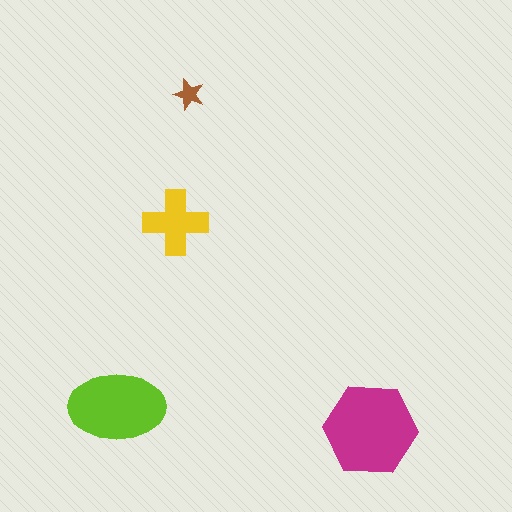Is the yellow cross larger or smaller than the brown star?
Larger.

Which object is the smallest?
The brown star.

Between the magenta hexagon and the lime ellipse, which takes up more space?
The magenta hexagon.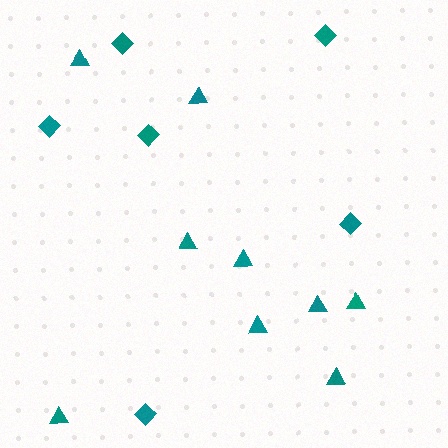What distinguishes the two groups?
There are 2 groups: one group of diamonds (6) and one group of triangles (9).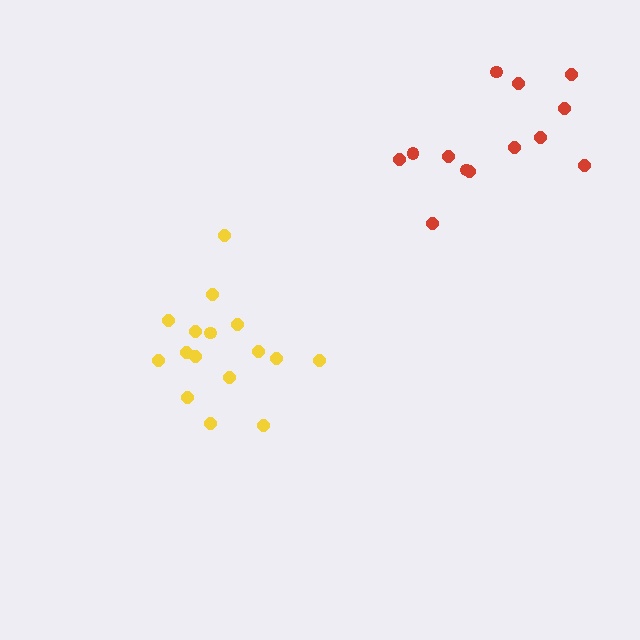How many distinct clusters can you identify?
There are 2 distinct clusters.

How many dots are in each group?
Group 1: 13 dots, Group 2: 16 dots (29 total).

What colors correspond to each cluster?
The clusters are colored: red, yellow.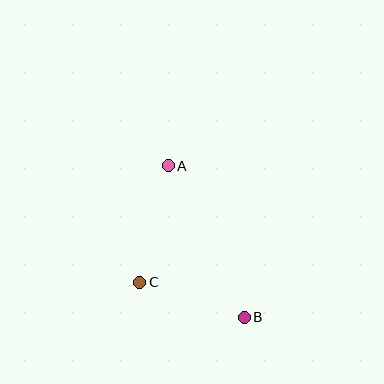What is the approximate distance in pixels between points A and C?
The distance between A and C is approximately 120 pixels.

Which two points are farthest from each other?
Points A and B are farthest from each other.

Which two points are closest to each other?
Points B and C are closest to each other.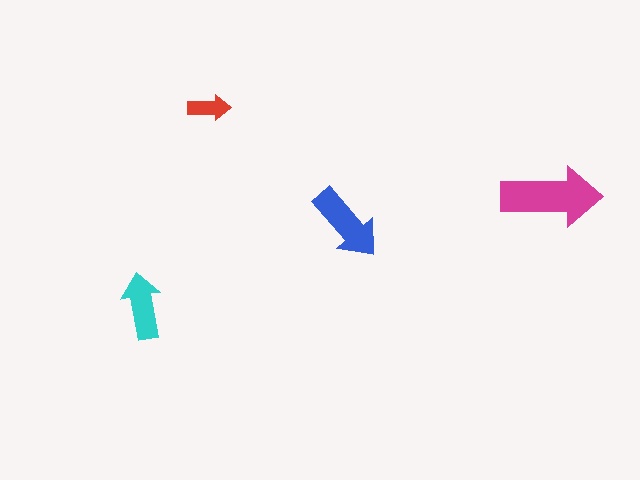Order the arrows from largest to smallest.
the magenta one, the blue one, the cyan one, the red one.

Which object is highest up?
The red arrow is topmost.